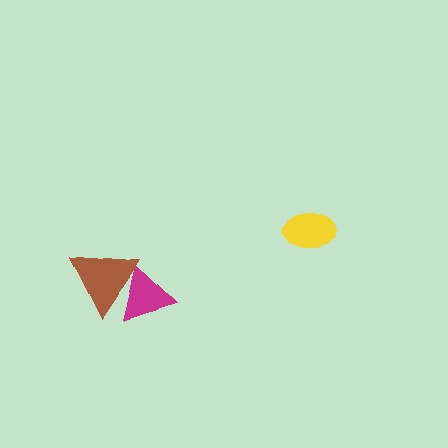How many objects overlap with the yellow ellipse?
0 objects overlap with the yellow ellipse.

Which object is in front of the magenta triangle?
The brown triangle is in front of the magenta triangle.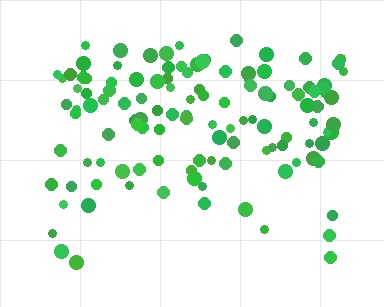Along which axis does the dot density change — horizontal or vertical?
Vertical.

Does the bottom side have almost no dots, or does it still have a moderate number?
Still a moderate number, just noticeably fewer than the top.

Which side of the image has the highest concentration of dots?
The top.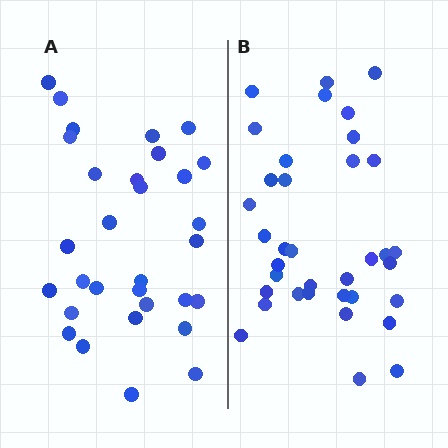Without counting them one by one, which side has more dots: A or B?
Region B (the right region) has more dots.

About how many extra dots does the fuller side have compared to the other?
Region B has about 5 more dots than region A.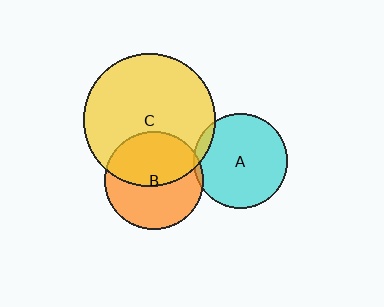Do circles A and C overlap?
Yes.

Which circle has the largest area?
Circle C (yellow).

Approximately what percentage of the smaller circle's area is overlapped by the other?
Approximately 5%.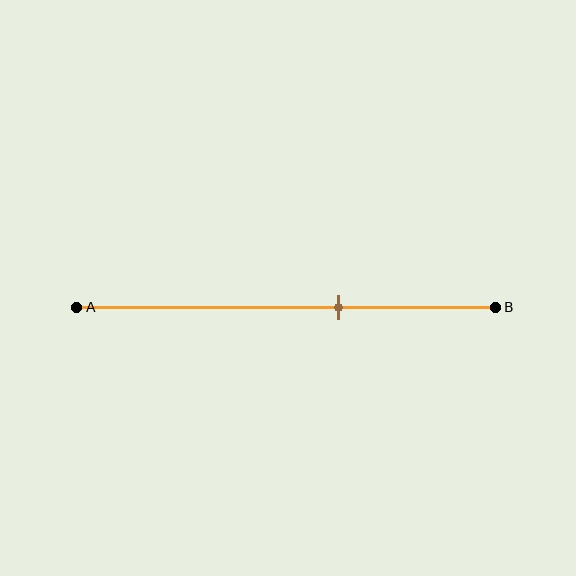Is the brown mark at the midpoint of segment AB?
No, the mark is at about 65% from A, not at the 50% midpoint.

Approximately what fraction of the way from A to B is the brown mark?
The brown mark is approximately 65% of the way from A to B.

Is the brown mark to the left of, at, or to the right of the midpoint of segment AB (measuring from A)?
The brown mark is to the right of the midpoint of segment AB.